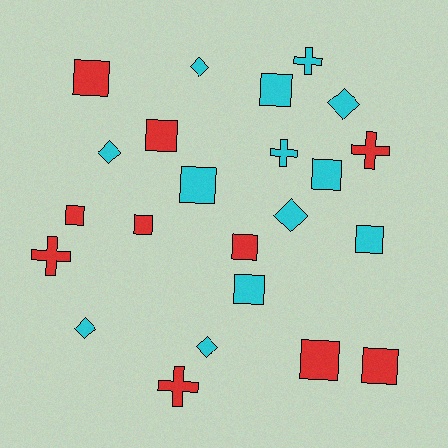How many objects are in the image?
There are 23 objects.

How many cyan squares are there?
There are 5 cyan squares.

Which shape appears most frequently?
Square, with 12 objects.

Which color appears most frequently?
Cyan, with 13 objects.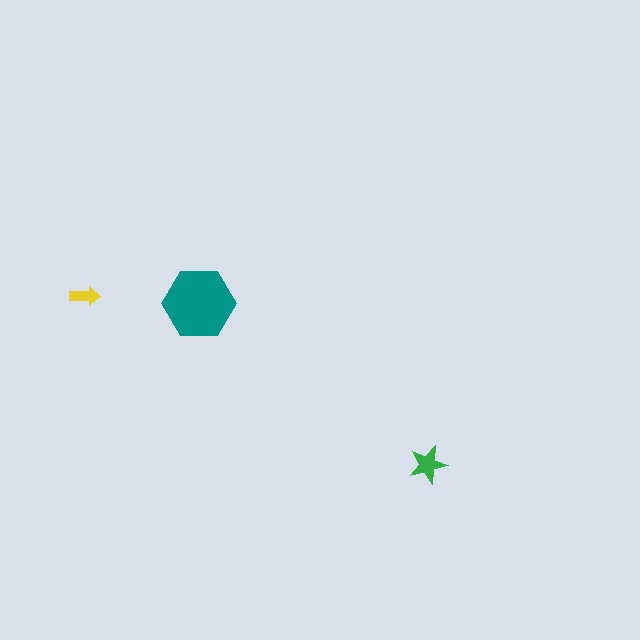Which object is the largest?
The teal hexagon.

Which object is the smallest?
The yellow arrow.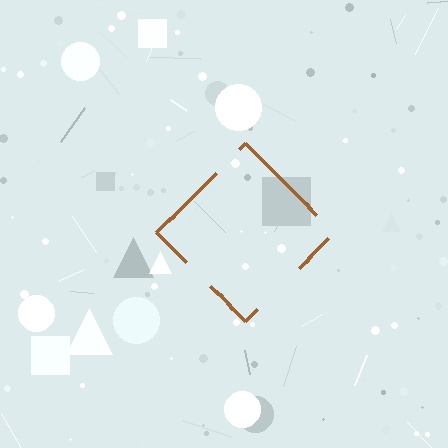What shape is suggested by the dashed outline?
The dashed outline suggests a diamond.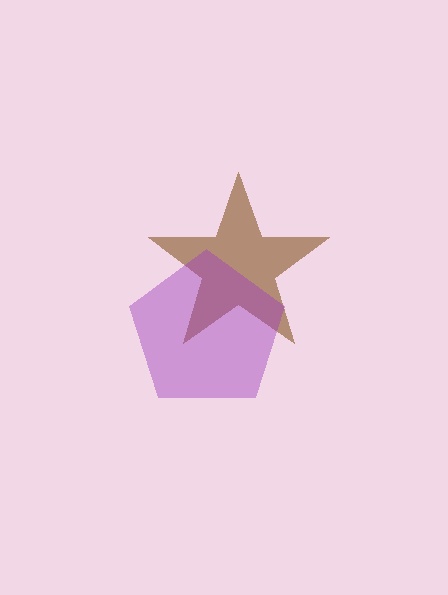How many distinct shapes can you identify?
There are 2 distinct shapes: a brown star, a purple pentagon.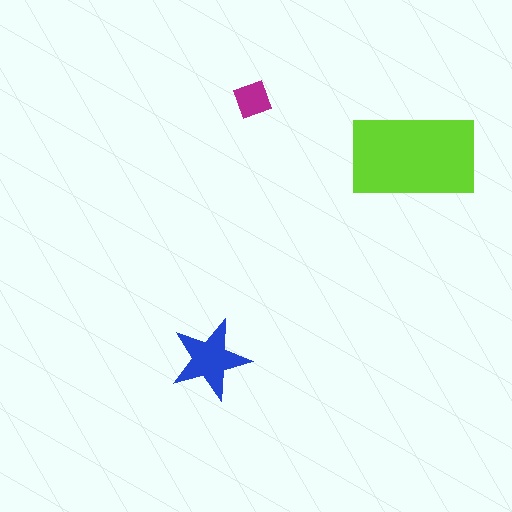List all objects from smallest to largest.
The magenta diamond, the blue star, the lime rectangle.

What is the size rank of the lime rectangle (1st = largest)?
1st.